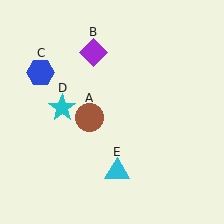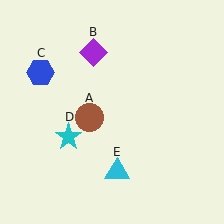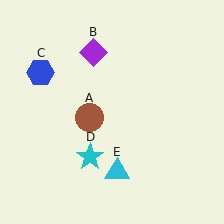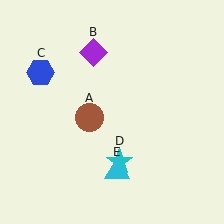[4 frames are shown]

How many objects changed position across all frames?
1 object changed position: cyan star (object D).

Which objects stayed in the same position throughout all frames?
Brown circle (object A) and purple diamond (object B) and blue hexagon (object C) and cyan triangle (object E) remained stationary.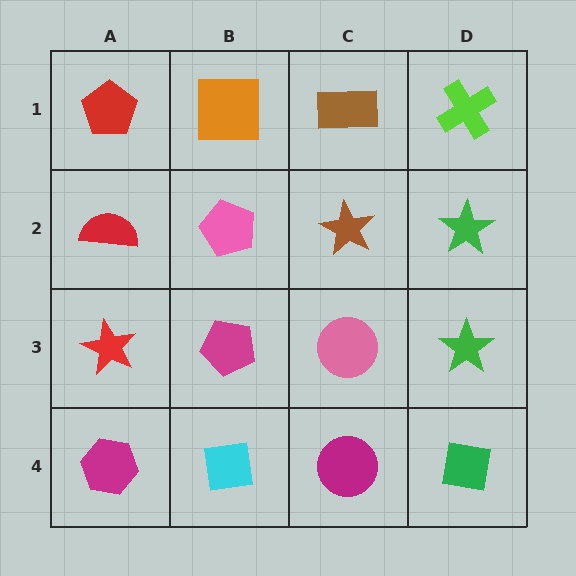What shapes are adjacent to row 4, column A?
A red star (row 3, column A), a cyan square (row 4, column B).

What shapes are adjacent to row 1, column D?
A green star (row 2, column D), a brown rectangle (row 1, column C).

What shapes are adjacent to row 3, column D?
A green star (row 2, column D), a green square (row 4, column D), a pink circle (row 3, column C).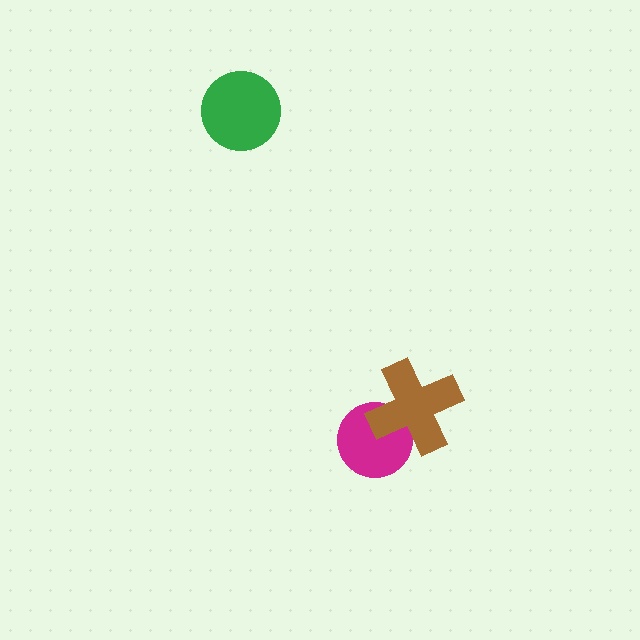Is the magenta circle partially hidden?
Yes, it is partially covered by another shape.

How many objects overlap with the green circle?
0 objects overlap with the green circle.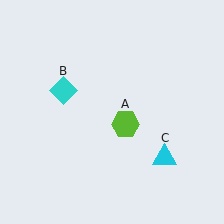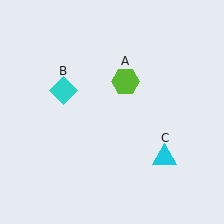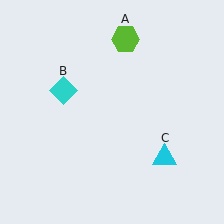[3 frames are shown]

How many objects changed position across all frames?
1 object changed position: lime hexagon (object A).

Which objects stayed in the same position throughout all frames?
Cyan diamond (object B) and cyan triangle (object C) remained stationary.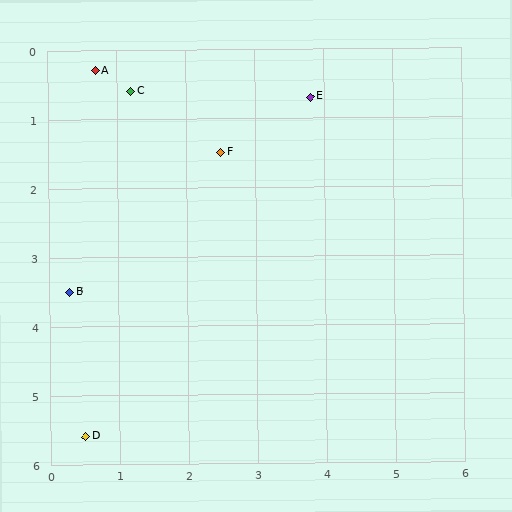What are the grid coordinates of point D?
Point D is at approximately (0.5, 5.6).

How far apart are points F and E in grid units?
Points F and E are about 1.5 grid units apart.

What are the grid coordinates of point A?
Point A is at approximately (0.7, 0.3).